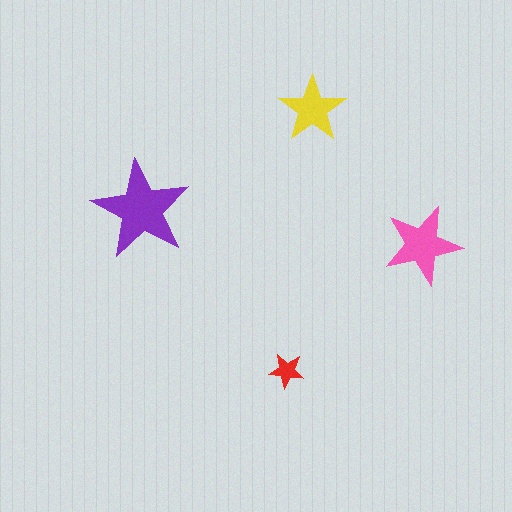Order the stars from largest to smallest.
the purple one, the pink one, the yellow one, the red one.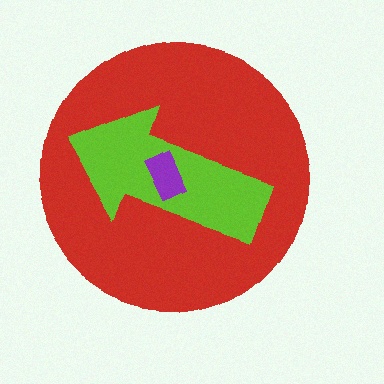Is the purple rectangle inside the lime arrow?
Yes.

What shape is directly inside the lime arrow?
The purple rectangle.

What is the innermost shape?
The purple rectangle.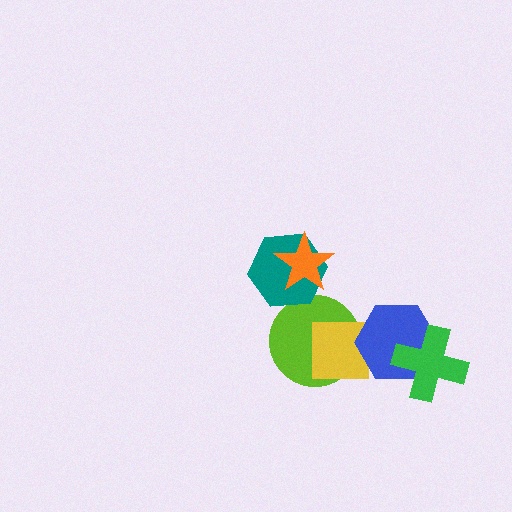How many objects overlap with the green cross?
1 object overlaps with the green cross.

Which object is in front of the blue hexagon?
The green cross is in front of the blue hexagon.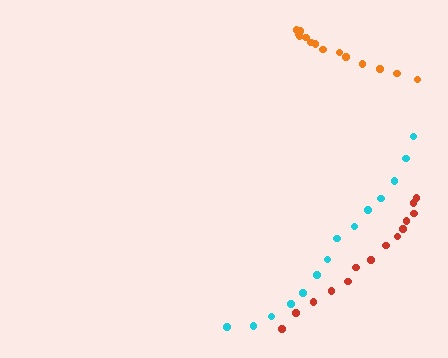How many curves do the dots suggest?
There are 3 distinct paths.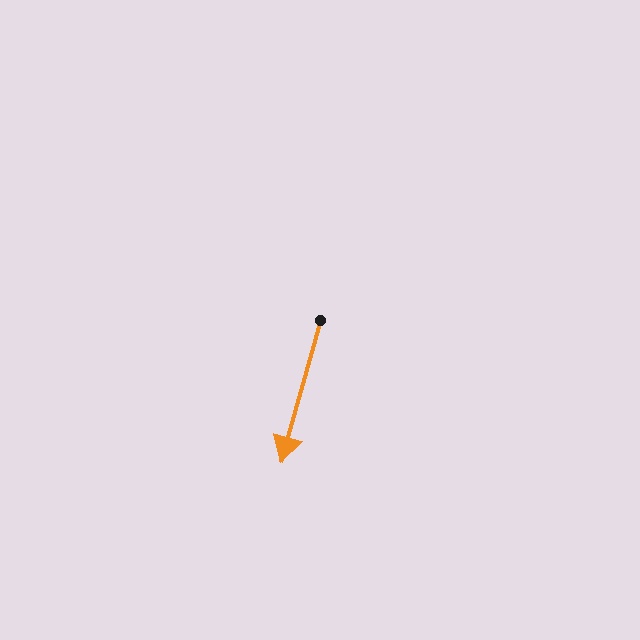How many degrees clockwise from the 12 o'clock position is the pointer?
Approximately 195 degrees.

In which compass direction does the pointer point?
South.